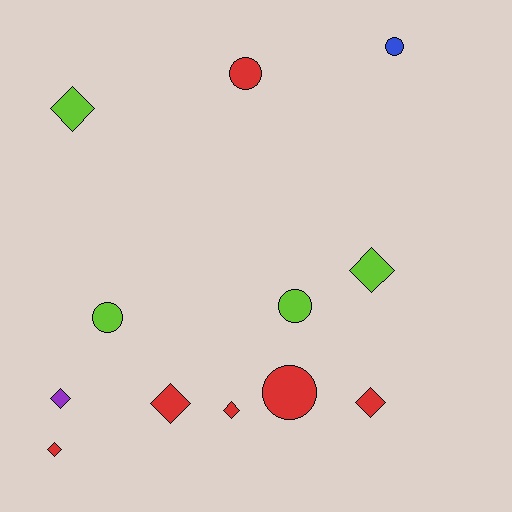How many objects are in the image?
There are 12 objects.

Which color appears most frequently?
Red, with 6 objects.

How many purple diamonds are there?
There is 1 purple diamond.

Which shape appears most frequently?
Diamond, with 7 objects.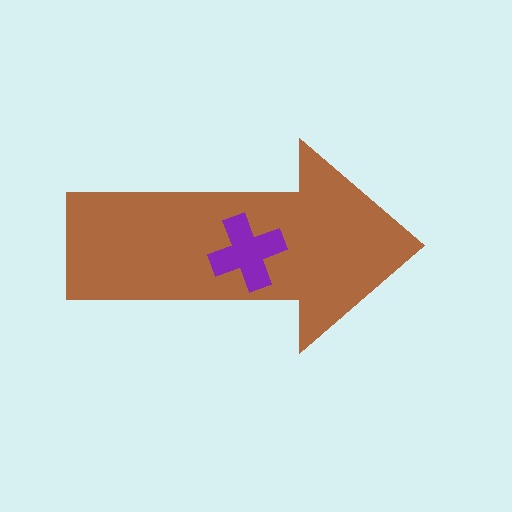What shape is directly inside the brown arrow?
The purple cross.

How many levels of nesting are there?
2.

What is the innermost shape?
The purple cross.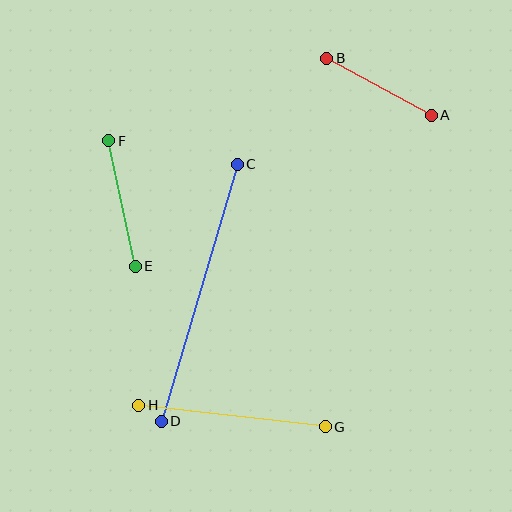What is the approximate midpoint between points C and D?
The midpoint is at approximately (199, 293) pixels.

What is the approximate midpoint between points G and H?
The midpoint is at approximately (232, 416) pixels.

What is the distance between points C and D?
The distance is approximately 268 pixels.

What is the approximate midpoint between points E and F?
The midpoint is at approximately (122, 203) pixels.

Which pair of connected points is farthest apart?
Points C and D are farthest apart.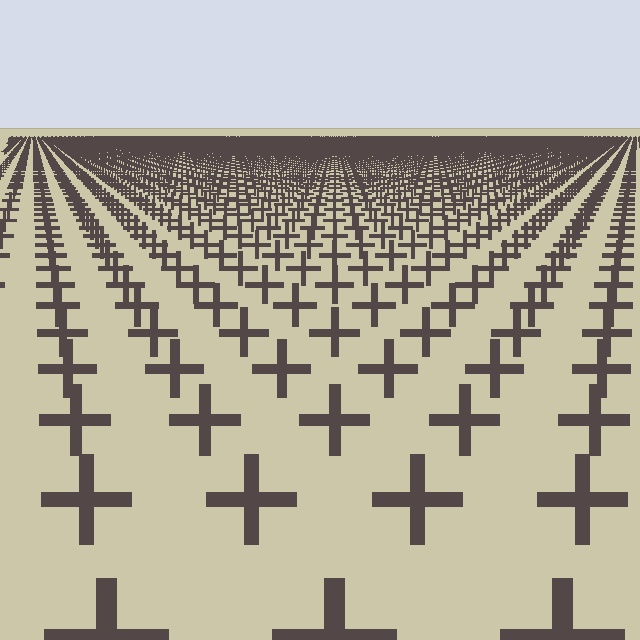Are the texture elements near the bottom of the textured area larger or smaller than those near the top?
Larger. Near the bottom, elements are closer to the viewer and appear at a bigger on-screen size.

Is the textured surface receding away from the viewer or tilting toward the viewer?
The surface is receding away from the viewer. Texture elements get smaller and denser toward the top.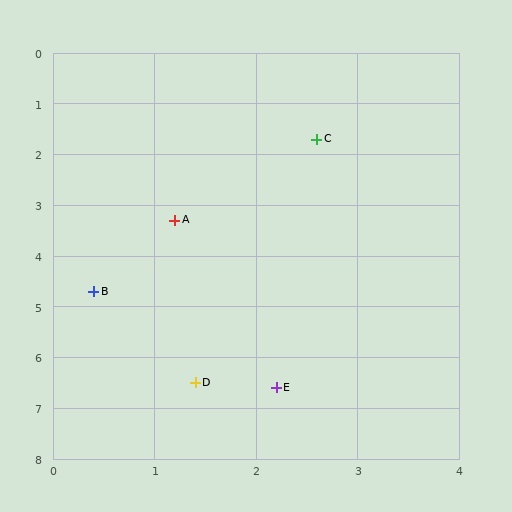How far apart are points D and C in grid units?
Points D and C are about 4.9 grid units apart.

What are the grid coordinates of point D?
Point D is at approximately (1.4, 6.5).